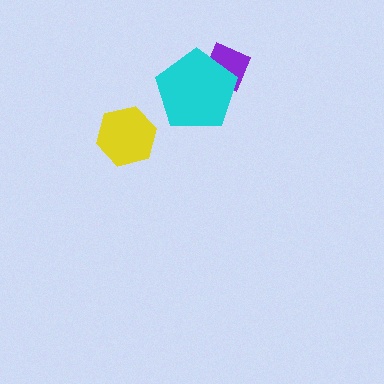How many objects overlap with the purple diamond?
1 object overlaps with the purple diamond.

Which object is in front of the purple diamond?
The cyan pentagon is in front of the purple diamond.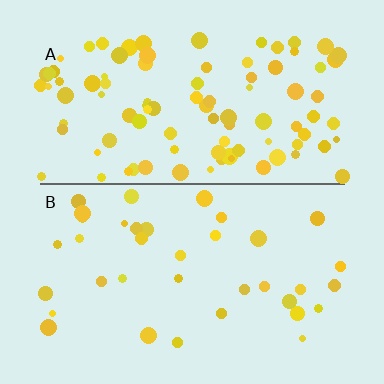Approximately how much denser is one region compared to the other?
Approximately 2.7× — region A over region B.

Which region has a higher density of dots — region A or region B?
A (the top).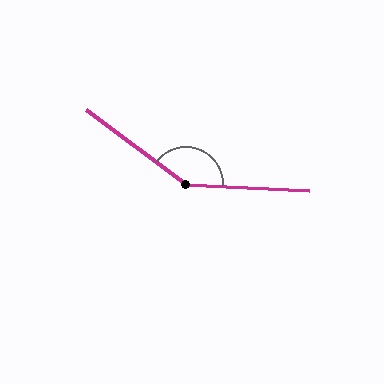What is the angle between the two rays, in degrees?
Approximately 146 degrees.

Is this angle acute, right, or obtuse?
It is obtuse.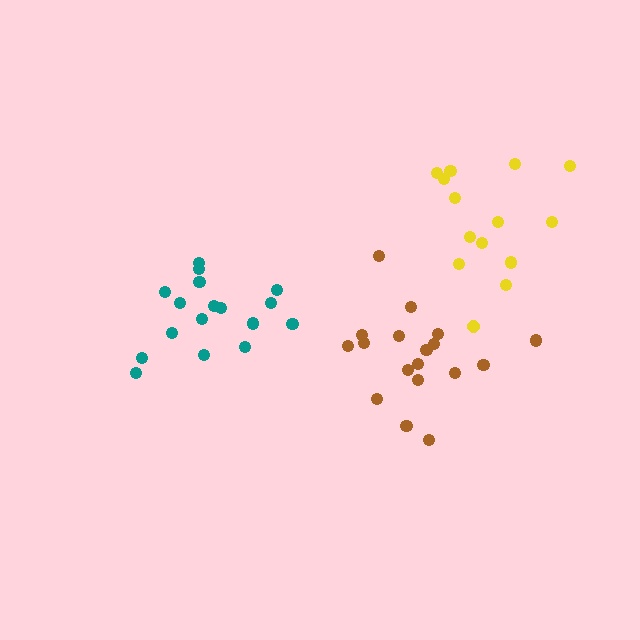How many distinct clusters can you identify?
There are 3 distinct clusters.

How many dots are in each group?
Group 1: 14 dots, Group 2: 17 dots, Group 3: 18 dots (49 total).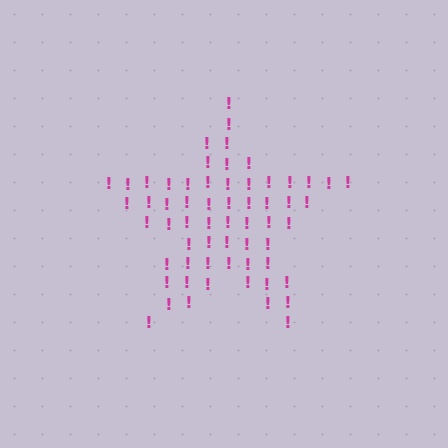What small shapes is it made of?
It is made of small exclamation marks.